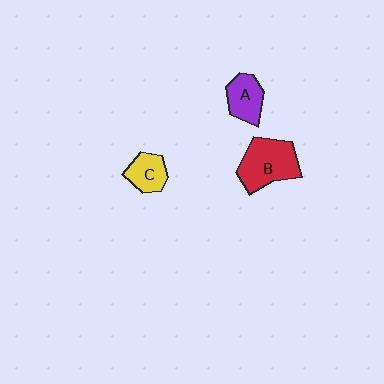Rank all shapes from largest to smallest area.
From largest to smallest: B (red), A (purple), C (yellow).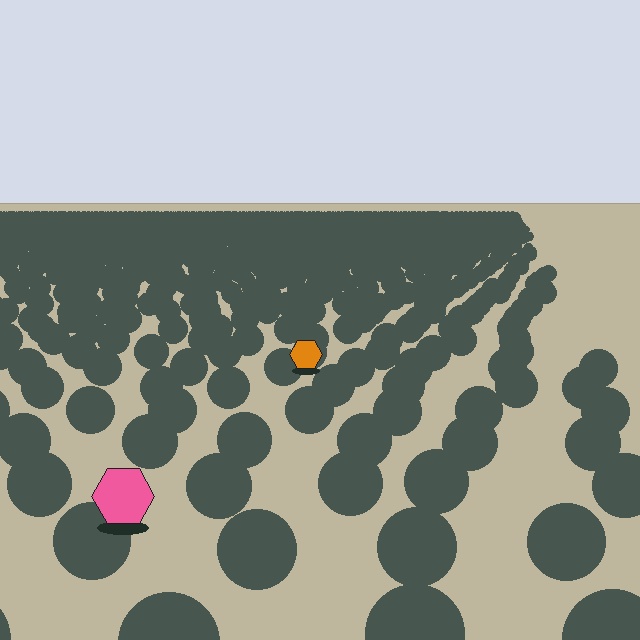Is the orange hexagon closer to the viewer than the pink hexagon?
No. The pink hexagon is closer — you can tell from the texture gradient: the ground texture is coarser near it.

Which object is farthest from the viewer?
The orange hexagon is farthest from the viewer. It appears smaller and the ground texture around it is denser.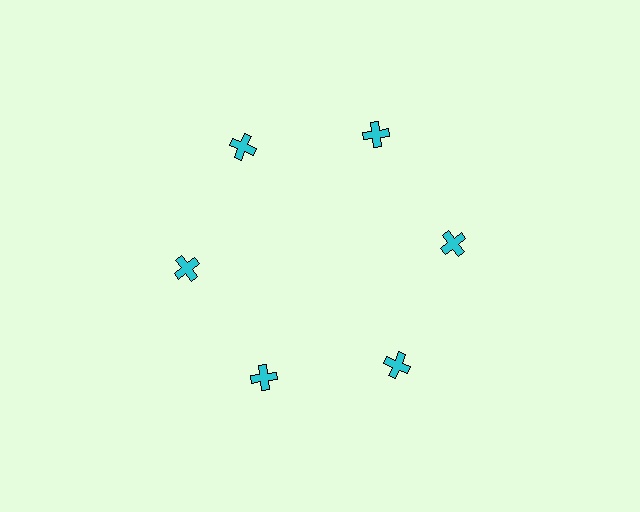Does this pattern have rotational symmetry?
Yes, this pattern has 6-fold rotational symmetry. It looks the same after rotating 60 degrees around the center.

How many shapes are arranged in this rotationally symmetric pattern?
There are 6 shapes, arranged in 6 groups of 1.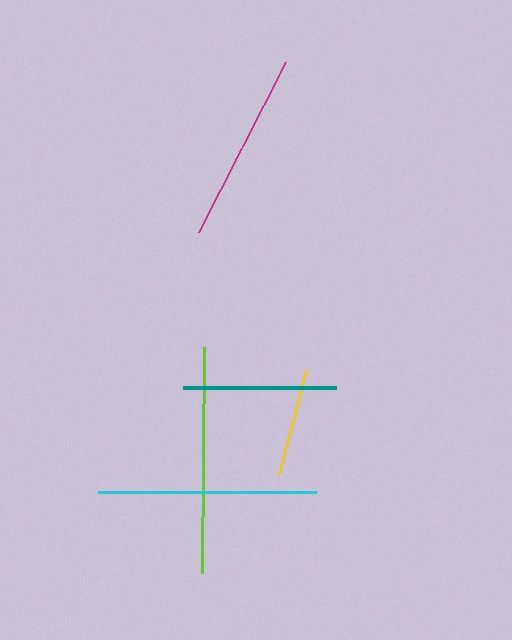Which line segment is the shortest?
The yellow line is the shortest at approximately 108 pixels.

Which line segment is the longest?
The lime line is the longest at approximately 227 pixels.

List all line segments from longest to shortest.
From longest to shortest: lime, cyan, magenta, teal, yellow.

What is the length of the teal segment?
The teal segment is approximately 153 pixels long.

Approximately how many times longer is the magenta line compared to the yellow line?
The magenta line is approximately 1.8 times the length of the yellow line.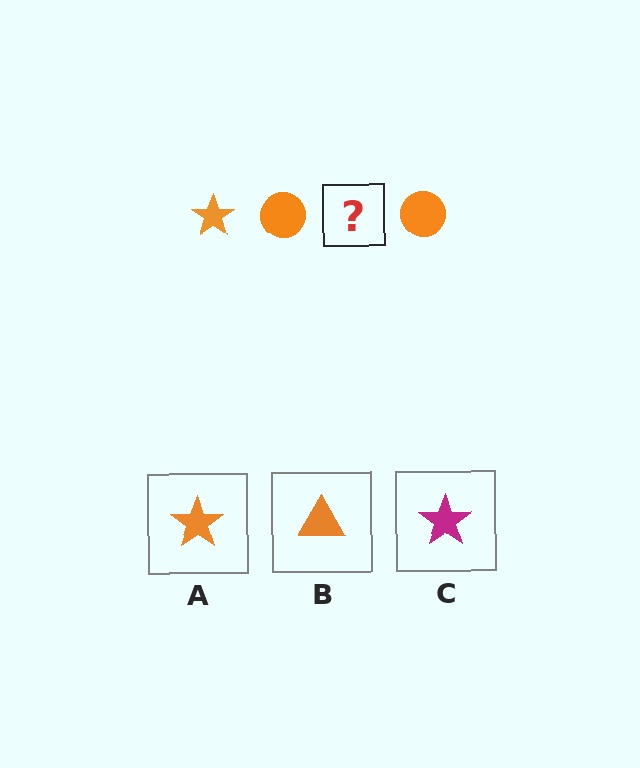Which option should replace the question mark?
Option A.